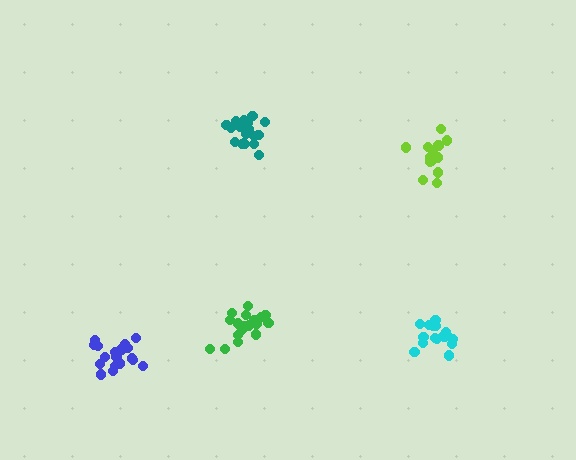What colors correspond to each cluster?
The clusters are colored: teal, blue, cyan, lime, green.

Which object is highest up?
The teal cluster is topmost.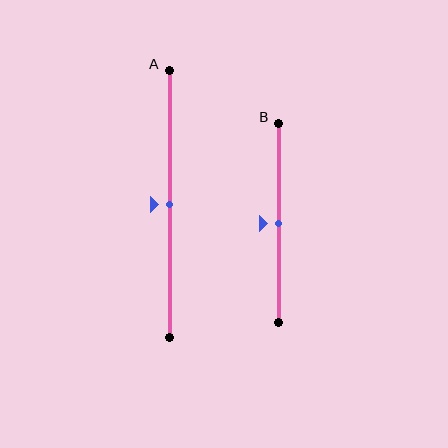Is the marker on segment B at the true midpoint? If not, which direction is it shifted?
Yes, the marker on segment B is at the true midpoint.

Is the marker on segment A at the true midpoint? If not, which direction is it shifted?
Yes, the marker on segment A is at the true midpoint.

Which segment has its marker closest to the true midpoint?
Segment A has its marker closest to the true midpoint.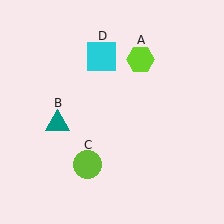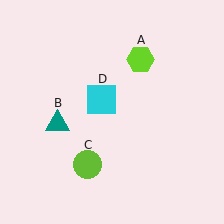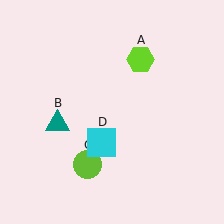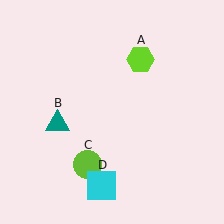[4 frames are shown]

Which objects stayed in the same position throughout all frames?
Lime hexagon (object A) and teal triangle (object B) and lime circle (object C) remained stationary.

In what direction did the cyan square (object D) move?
The cyan square (object D) moved down.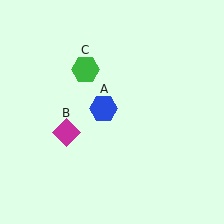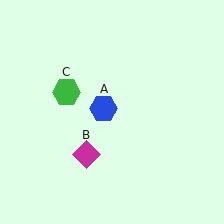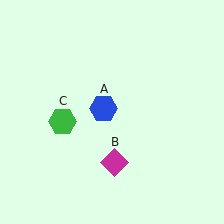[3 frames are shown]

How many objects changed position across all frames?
2 objects changed position: magenta diamond (object B), green hexagon (object C).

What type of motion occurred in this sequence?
The magenta diamond (object B), green hexagon (object C) rotated counterclockwise around the center of the scene.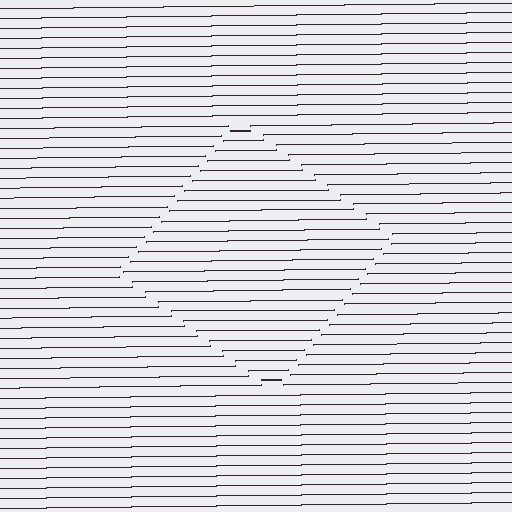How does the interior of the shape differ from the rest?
The interior of the shape contains the same grating, shifted by half a period — the contour is defined by the phase discontinuity where line-ends from the inner and outer gratings abut.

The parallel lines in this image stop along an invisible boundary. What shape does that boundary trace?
An illusory square. The interior of the shape contains the same grating, shifted by half a period — the contour is defined by the phase discontinuity where line-ends from the inner and outer gratings abut.